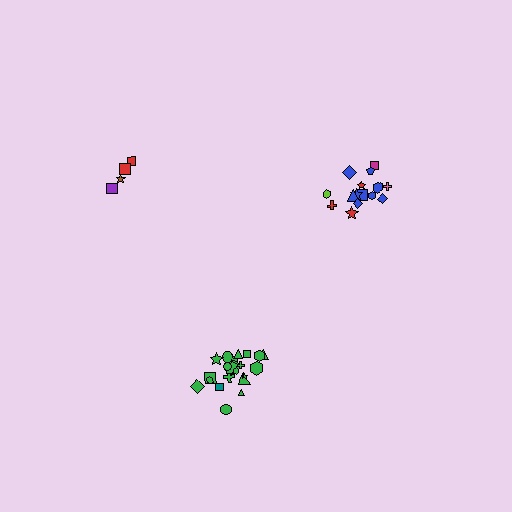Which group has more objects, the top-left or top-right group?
The top-right group.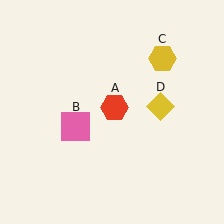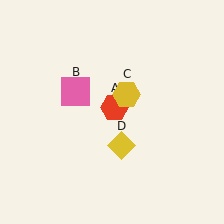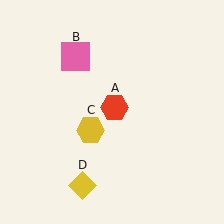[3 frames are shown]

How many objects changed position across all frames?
3 objects changed position: pink square (object B), yellow hexagon (object C), yellow diamond (object D).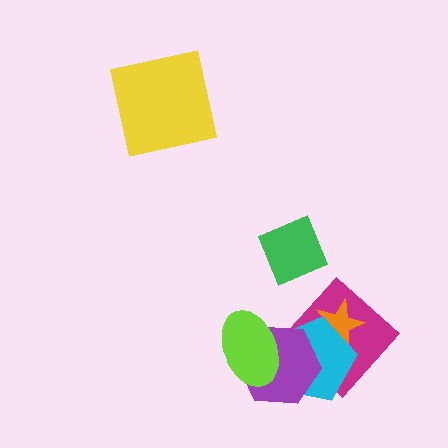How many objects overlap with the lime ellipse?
2 objects overlap with the lime ellipse.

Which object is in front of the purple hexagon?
The lime ellipse is in front of the purple hexagon.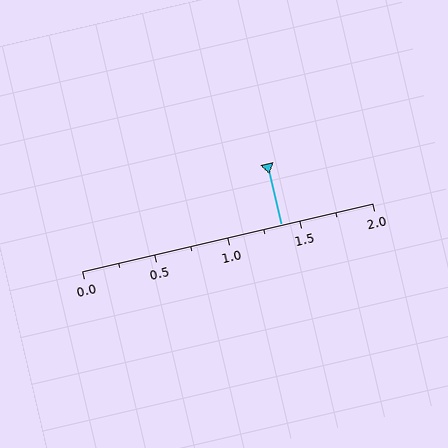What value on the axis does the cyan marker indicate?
The marker indicates approximately 1.38.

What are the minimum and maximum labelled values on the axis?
The axis runs from 0.0 to 2.0.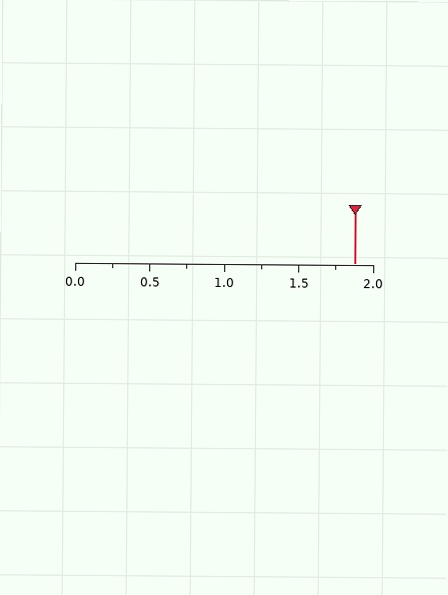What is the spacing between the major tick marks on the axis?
The major ticks are spaced 0.5 apart.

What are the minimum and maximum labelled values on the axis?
The axis runs from 0.0 to 2.0.